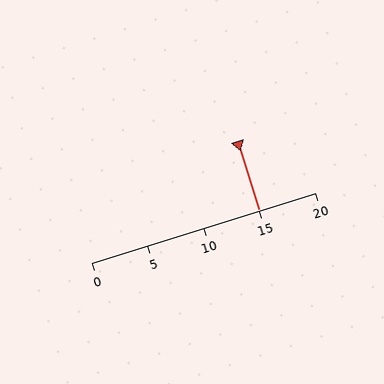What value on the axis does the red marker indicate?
The marker indicates approximately 15.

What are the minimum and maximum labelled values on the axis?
The axis runs from 0 to 20.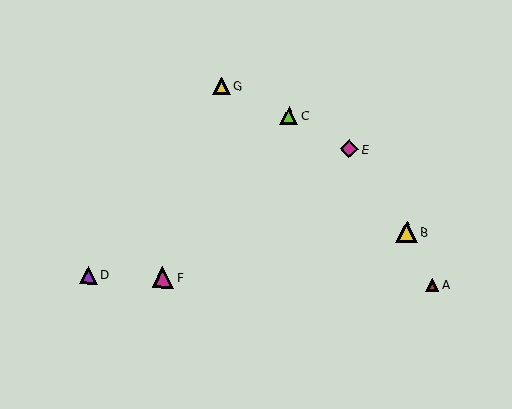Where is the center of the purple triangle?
The center of the purple triangle is at (88, 275).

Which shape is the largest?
The magenta triangle (labeled F) is the largest.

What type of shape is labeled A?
Shape A is a red triangle.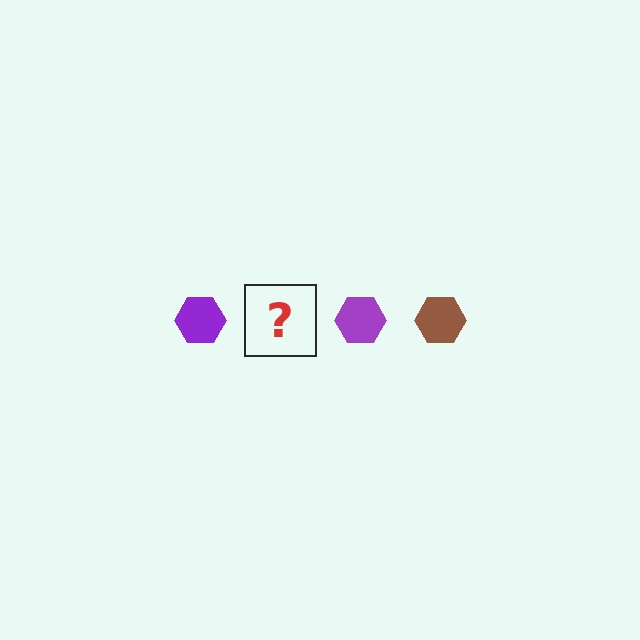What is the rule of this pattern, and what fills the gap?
The rule is that the pattern cycles through purple, brown hexagons. The gap should be filled with a brown hexagon.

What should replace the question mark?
The question mark should be replaced with a brown hexagon.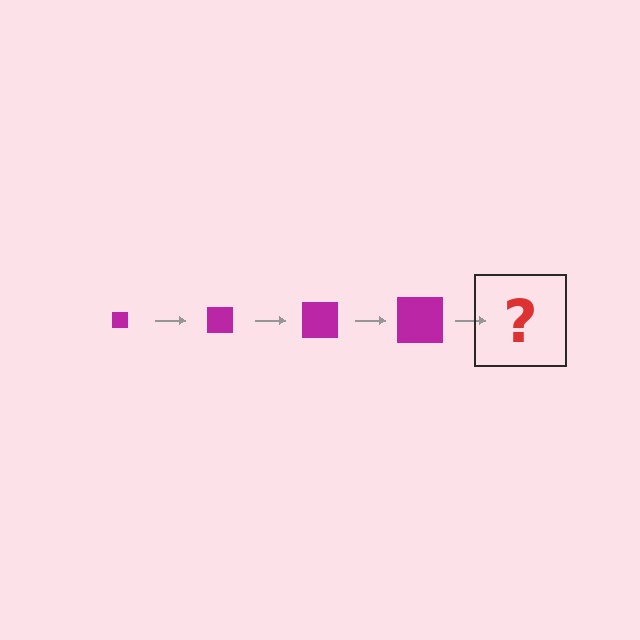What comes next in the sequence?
The next element should be a magenta square, larger than the previous one.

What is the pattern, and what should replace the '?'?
The pattern is that the square gets progressively larger each step. The '?' should be a magenta square, larger than the previous one.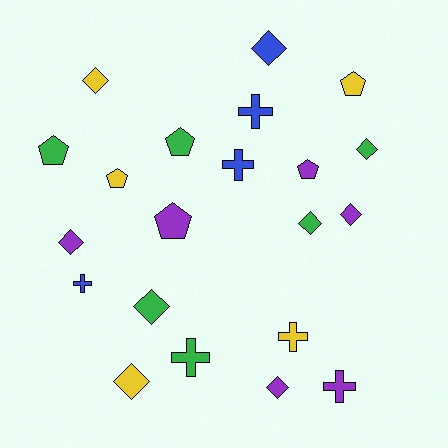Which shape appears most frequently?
Diamond, with 9 objects.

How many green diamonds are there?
There are 3 green diamonds.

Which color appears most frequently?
Purple, with 6 objects.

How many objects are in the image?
There are 21 objects.